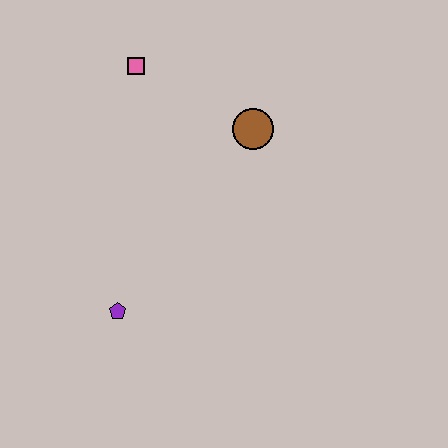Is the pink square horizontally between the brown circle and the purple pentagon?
Yes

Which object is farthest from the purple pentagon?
The pink square is farthest from the purple pentagon.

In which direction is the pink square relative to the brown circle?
The pink square is to the left of the brown circle.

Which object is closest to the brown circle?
The pink square is closest to the brown circle.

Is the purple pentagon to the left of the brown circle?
Yes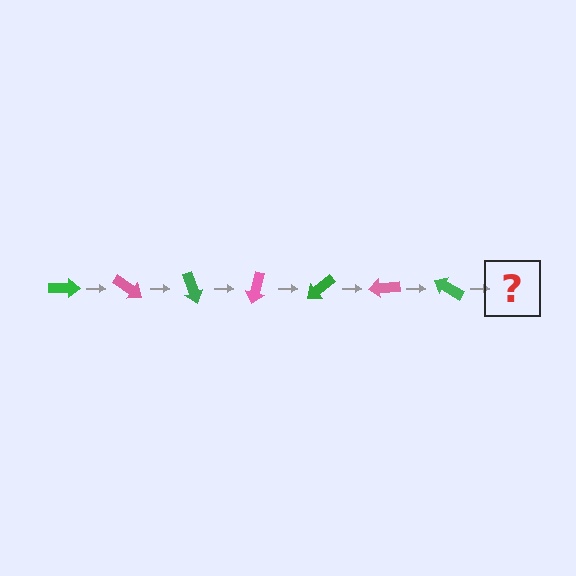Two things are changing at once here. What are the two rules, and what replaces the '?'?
The two rules are that it rotates 35 degrees each step and the color cycles through green and pink. The '?' should be a pink arrow, rotated 245 degrees from the start.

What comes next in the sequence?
The next element should be a pink arrow, rotated 245 degrees from the start.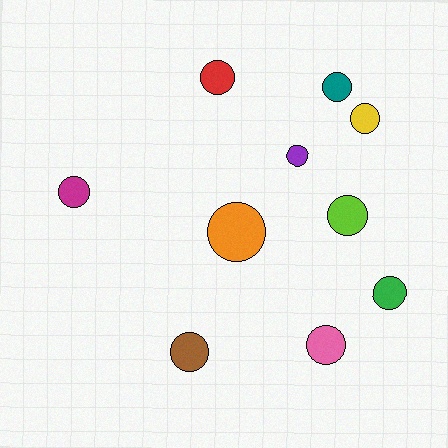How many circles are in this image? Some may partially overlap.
There are 10 circles.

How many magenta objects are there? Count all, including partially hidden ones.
There is 1 magenta object.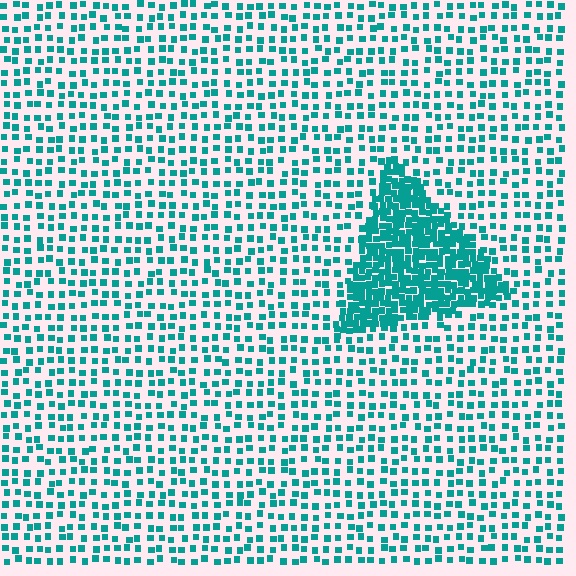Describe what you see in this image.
The image contains small teal elements arranged at two different densities. A triangle-shaped region is visible where the elements are more densely packed than the surrounding area.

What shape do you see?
I see a triangle.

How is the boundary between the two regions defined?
The boundary is defined by a change in element density (approximately 2.9x ratio). All elements are the same color, size, and shape.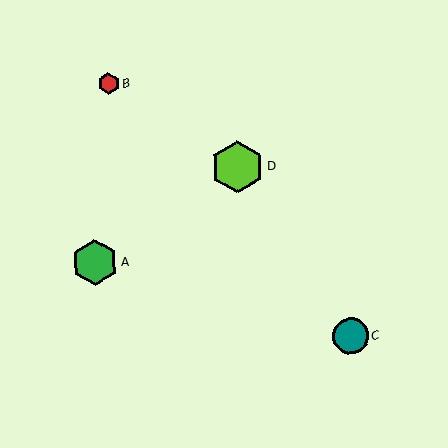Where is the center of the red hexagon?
The center of the red hexagon is at (108, 84).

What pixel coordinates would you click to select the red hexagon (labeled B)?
Click at (108, 84) to select the red hexagon B.